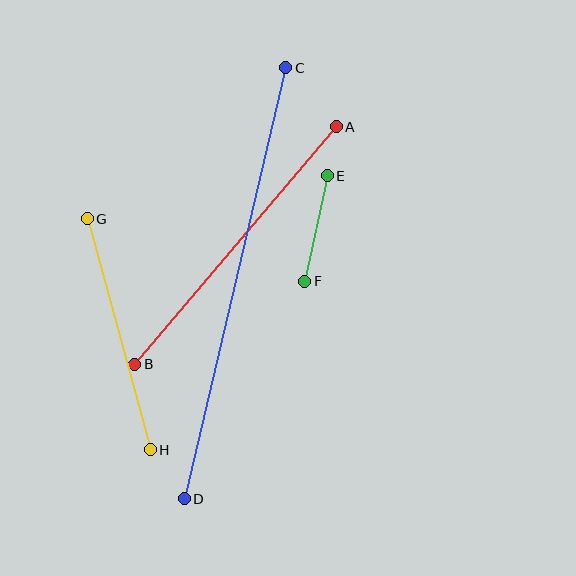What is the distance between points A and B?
The distance is approximately 311 pixels.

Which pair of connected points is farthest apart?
Points C and D are farthest apart.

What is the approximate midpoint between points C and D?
The midpoint is at approximately (235, 283) pixels.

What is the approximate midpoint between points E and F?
The midpoint is at approximately (316, 229) pixels.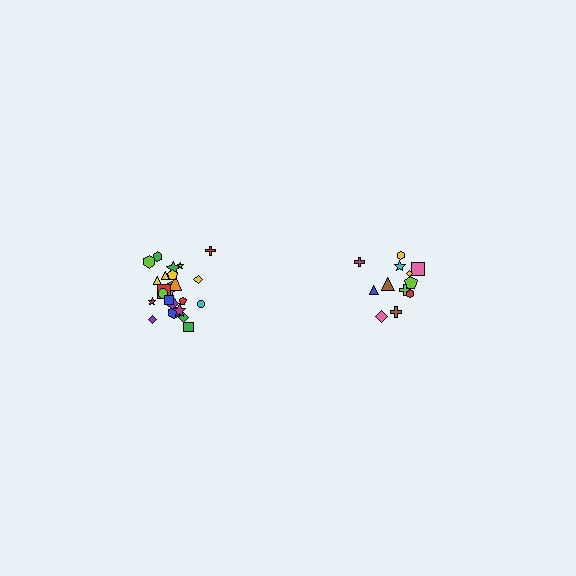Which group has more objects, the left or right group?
The left group.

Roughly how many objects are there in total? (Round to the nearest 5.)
Roughly 35 objects in total.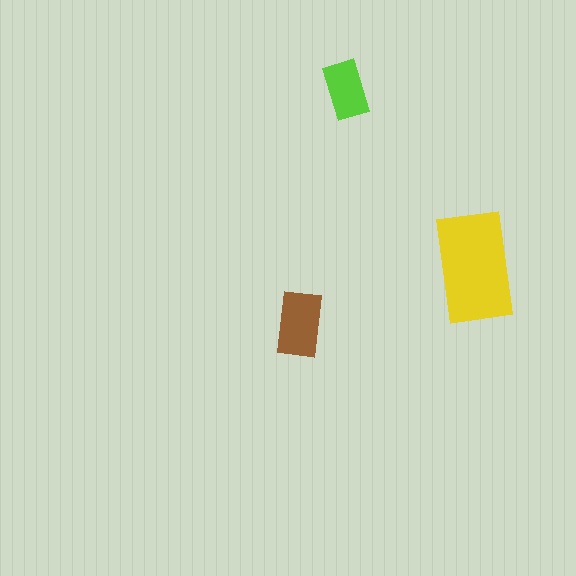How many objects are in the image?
There are 3 objects in the image.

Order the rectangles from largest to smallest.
the yellow one, the brown one, the lime one.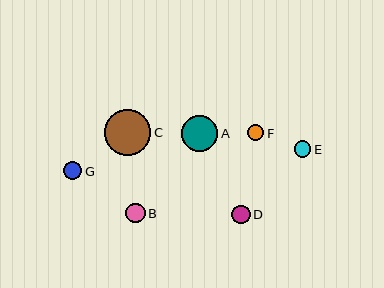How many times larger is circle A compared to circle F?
Circle A is approximately 2.3 times the size of circle F.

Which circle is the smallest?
Circle F is the smallest with a size of approximately 16 pixels.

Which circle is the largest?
Circle C is the largest with a size of approximately 46 pixels.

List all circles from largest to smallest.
From largest to smallest: C, A, B, D, G, E, F.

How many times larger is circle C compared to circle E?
Circle C is approximately 2.8 times the size of circle E.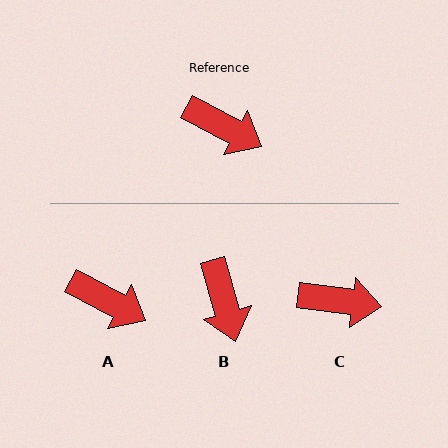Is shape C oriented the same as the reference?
No, it is off by about 21 degrees.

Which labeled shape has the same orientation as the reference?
A.